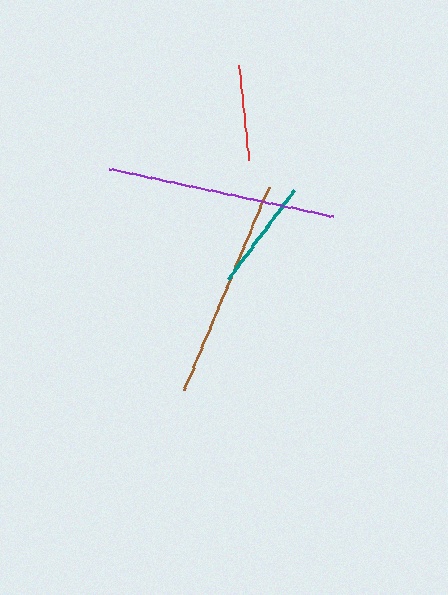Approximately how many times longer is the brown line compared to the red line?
The brown line is approximately 2.3 times the length of the red line.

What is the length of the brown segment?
The brown segment is approximately 221 pixels long.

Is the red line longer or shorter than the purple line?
The purple line is longer than the red line.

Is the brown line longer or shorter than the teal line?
The brown line is longer than the teal line.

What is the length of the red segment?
The red segment is approximately 95 pixels long.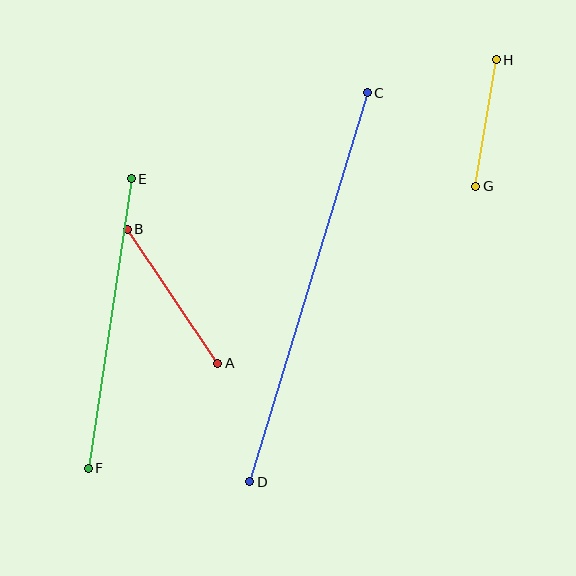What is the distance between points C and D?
The distance is approximately 406 pixels.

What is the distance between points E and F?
The distance is approximately 293 pixels.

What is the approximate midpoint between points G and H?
The midpoint is at approximately (486, 123) pixels.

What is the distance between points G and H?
The distance is approximately 128 pixels.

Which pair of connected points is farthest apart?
Points C and D are farthest apart.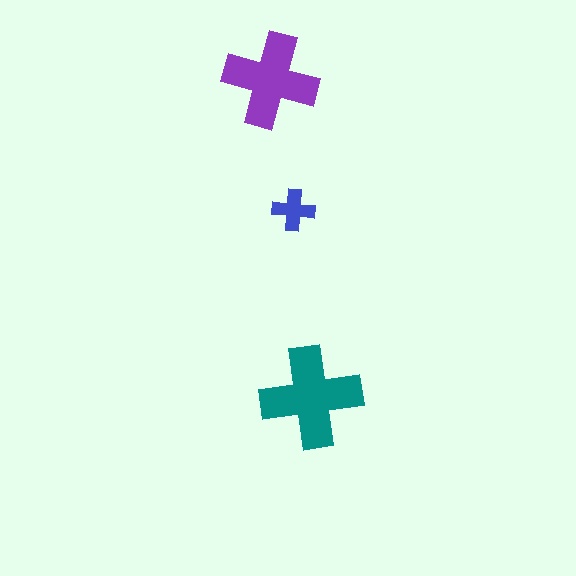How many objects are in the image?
There are 3 objects in the image.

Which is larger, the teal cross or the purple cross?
The teal one.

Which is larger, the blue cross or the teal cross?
The teal one.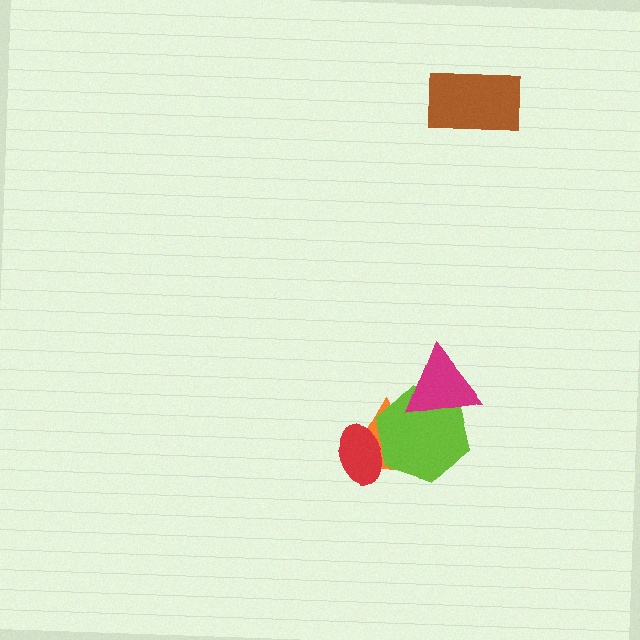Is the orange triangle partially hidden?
Yes, it is partially covered by another shape.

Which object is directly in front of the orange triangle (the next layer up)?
The lime hexagon is directly in front of the orange triangle.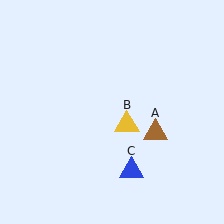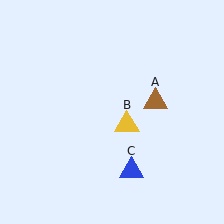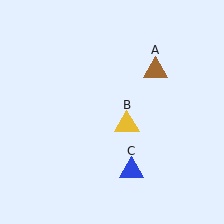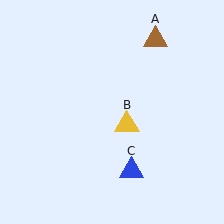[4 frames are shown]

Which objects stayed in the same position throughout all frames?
Yellow triangle (object B) and blue triangle (object C) remained stationary.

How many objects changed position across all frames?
1 object changed position: brown triangle (object A).